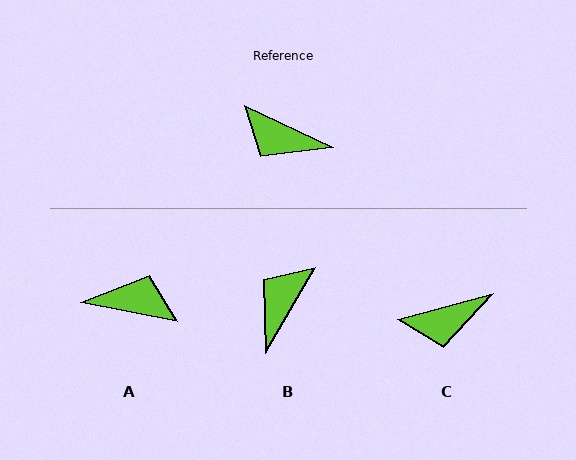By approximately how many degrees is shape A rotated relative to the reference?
Approximately 166 degrees clockwise.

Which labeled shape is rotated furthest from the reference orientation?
A, about 166 degrees away.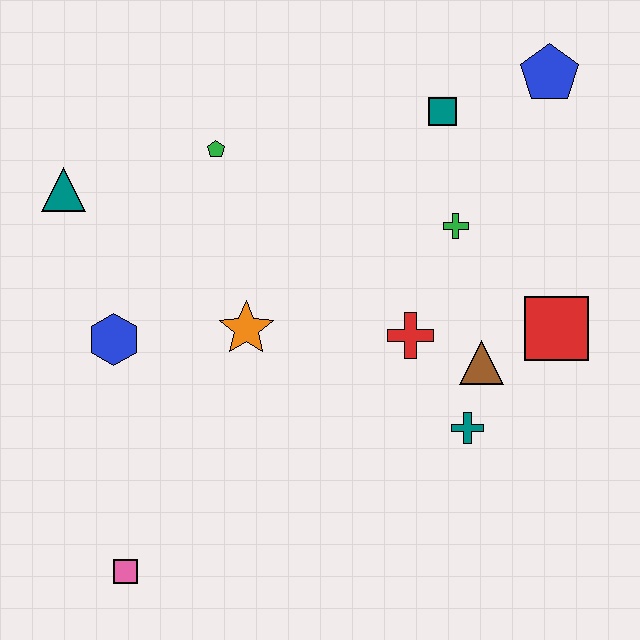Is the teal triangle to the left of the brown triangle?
Yes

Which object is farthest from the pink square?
The blue pentagon is farthest from the pink square.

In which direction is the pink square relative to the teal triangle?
The pink square is below the teal triangle.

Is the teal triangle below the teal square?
Yes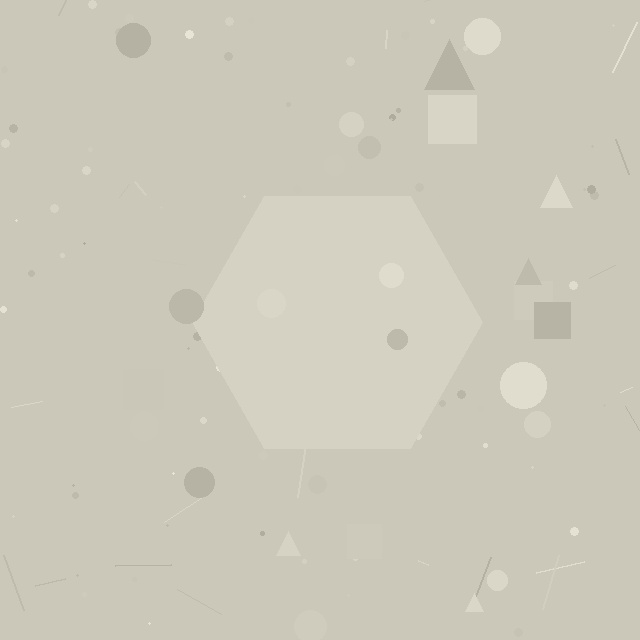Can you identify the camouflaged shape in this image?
The camouflaged shape is a hexagon.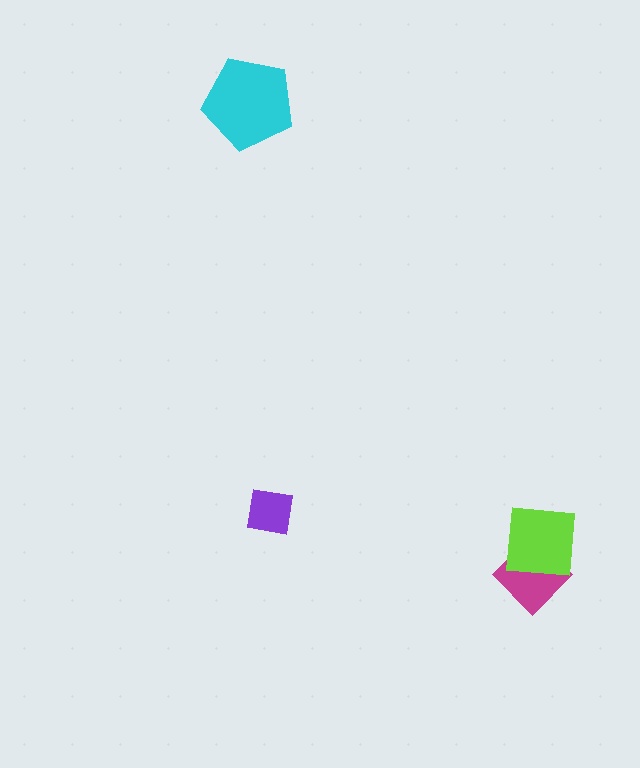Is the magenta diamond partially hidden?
Yes, it is partially covered by another shape.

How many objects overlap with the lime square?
1 object overlaps with the lime square.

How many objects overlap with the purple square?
0 objects overlap with the purple square.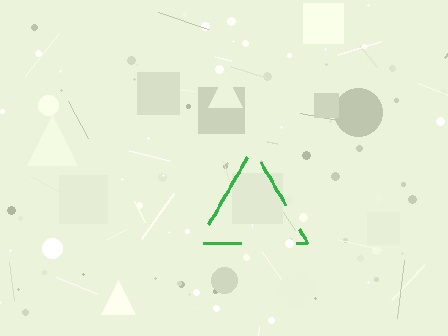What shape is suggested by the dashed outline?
The dashed outline suggests a triangle.